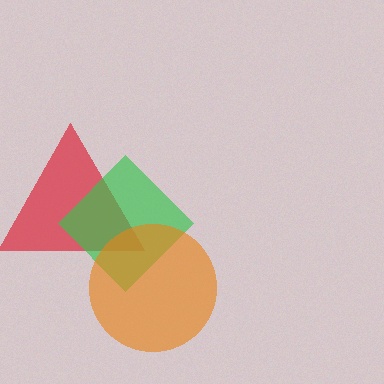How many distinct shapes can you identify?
There are 3 distinct shapes: a red triangle, a green diamond, an orange circle.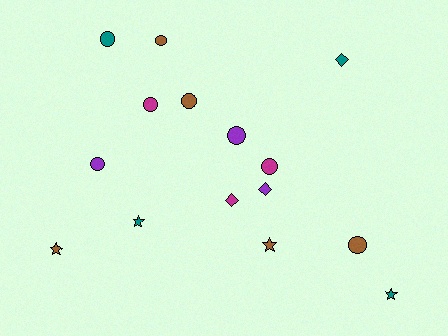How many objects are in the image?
There are 15 objects.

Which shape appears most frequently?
Circle, with 8 objects.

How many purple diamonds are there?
There is 1 purple diamond.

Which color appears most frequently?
Brown, with 5 objects.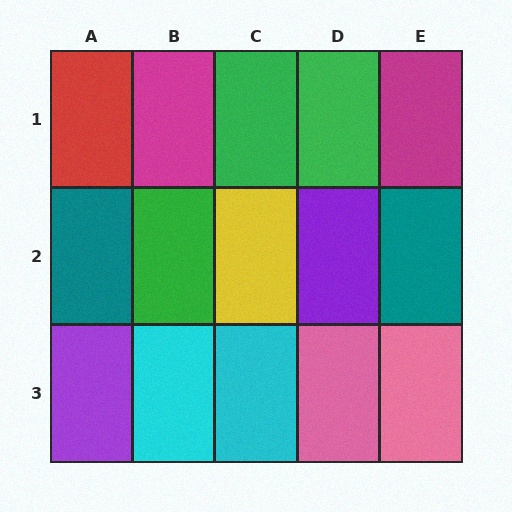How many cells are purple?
2 cells are purple.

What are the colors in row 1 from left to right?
Red, magenta, green, green, magenta.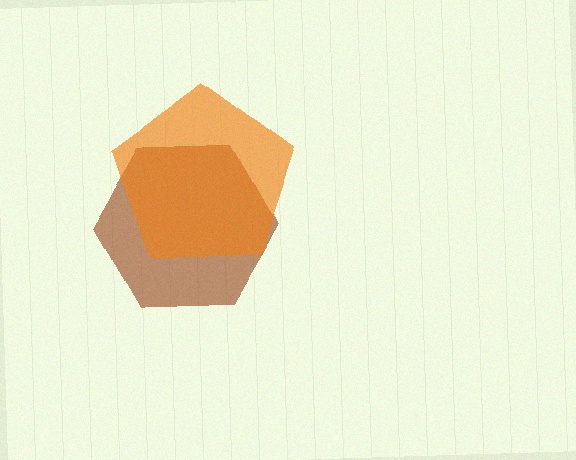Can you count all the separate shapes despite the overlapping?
Yes, there are 2 separate shapes.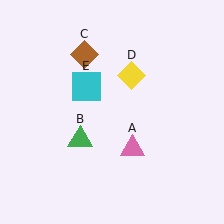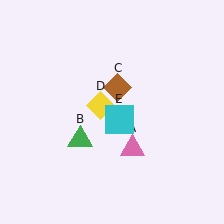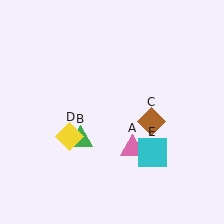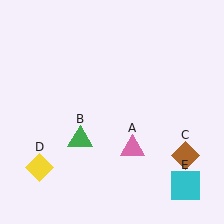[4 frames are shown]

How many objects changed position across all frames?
3 objects changed position: brown diamond (object C), yellow diamond (object D), cyan square (object E).